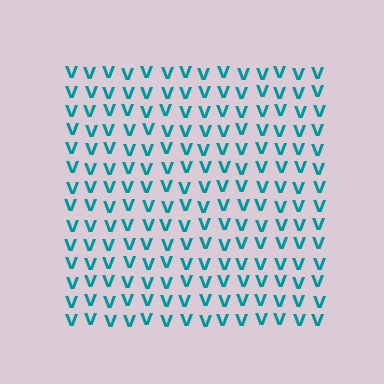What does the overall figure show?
The overall figure shows a square.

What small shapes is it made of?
It is made of small letter V's.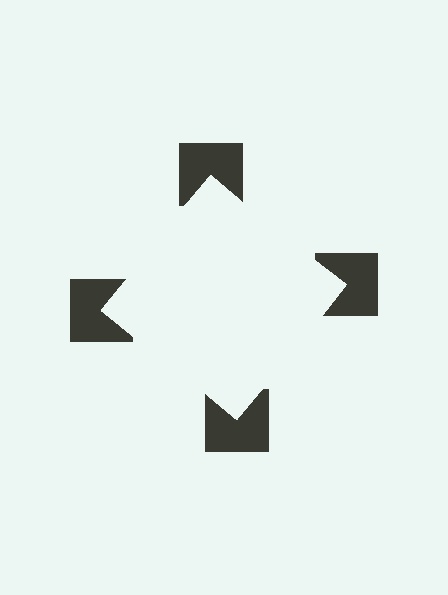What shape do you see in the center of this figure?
An illusory square — its edges are inferred from the aligned wedge cuts in the notched squares, not physically drawn.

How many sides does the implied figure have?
4 sides.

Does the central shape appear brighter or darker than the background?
It typically appears slightly brighter than the background, even though no actual brightness change is drawn.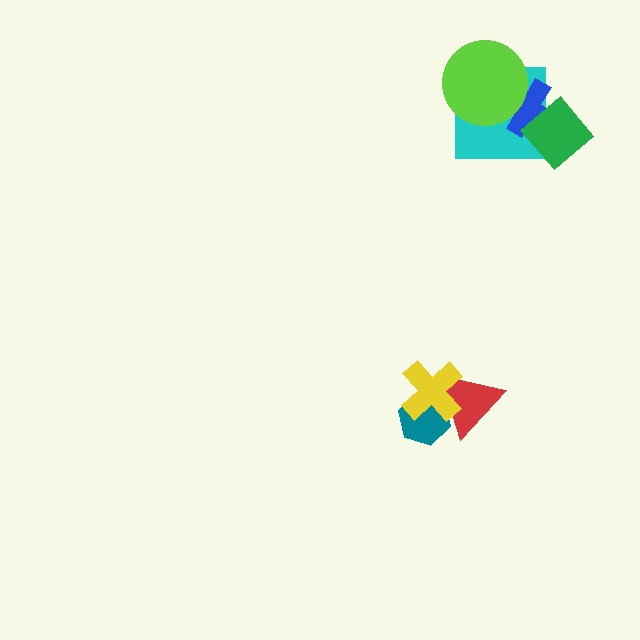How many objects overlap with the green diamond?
2 objects overlap with the green diamond.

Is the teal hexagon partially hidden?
Yes, it is partially covered by another shape.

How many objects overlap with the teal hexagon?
2 objects overlap with the teal hexagon.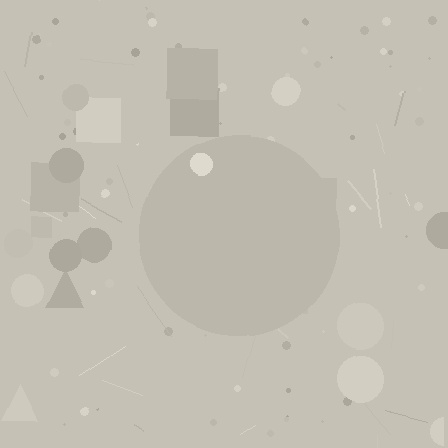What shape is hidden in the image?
A circle is hidden in the image.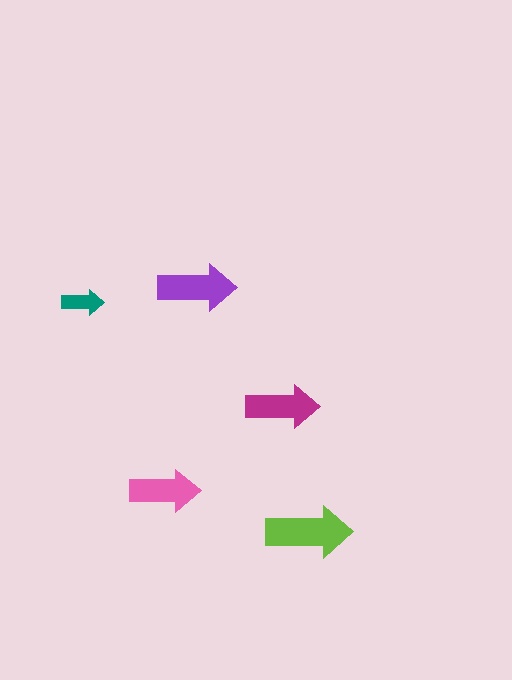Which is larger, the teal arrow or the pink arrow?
The pink one.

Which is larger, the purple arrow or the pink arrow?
The purple one.